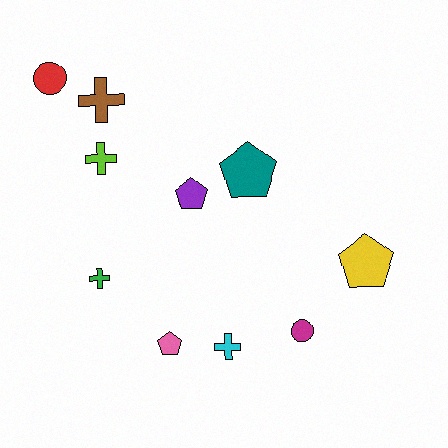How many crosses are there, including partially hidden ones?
There are 4 crosses.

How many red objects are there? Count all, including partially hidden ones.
There is 1 red object.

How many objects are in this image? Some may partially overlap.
There are 10 objects.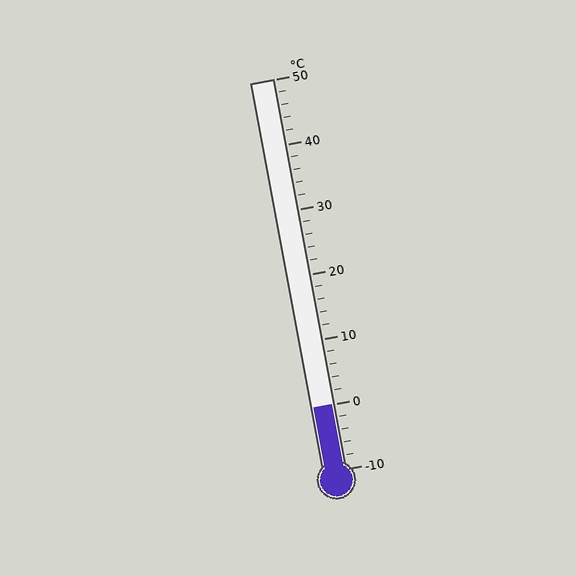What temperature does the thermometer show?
The thermometer shows approximately 0°C.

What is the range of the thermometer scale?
The thermometer scale ranges from -10°C to 50°C.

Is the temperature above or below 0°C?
The temperature is at 0°C.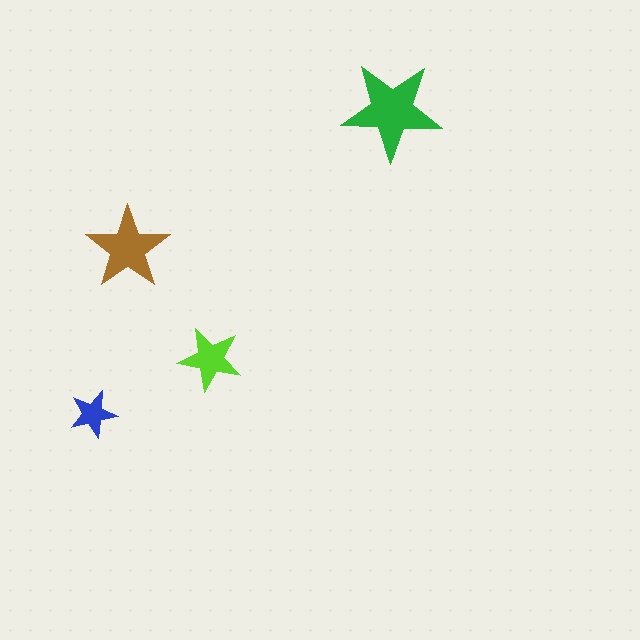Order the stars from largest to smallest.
the green one, the brown one, the lime one, the blue one.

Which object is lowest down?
The blue star is bottommost.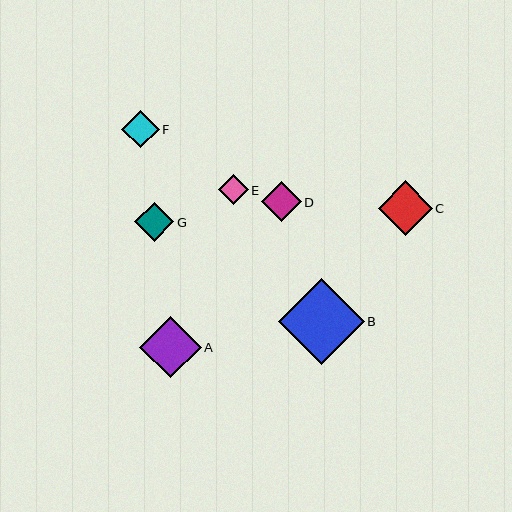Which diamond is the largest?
Diamond B is the largest with a size of approximately 85 pixels.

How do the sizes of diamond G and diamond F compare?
Diamond G and diamond F are approximately the same size.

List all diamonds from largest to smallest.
From largest to smallest: B, A, C, D, G, F, E.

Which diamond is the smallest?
Diamond E is the smallest with a size of approximately 30 pixels.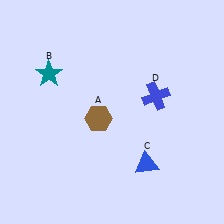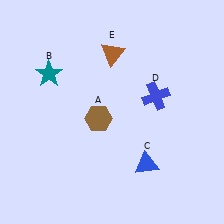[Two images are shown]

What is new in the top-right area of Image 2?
A brown triangle (E) was added in the top-right area of Image 2.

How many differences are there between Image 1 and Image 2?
There is 1 difference between the two images.